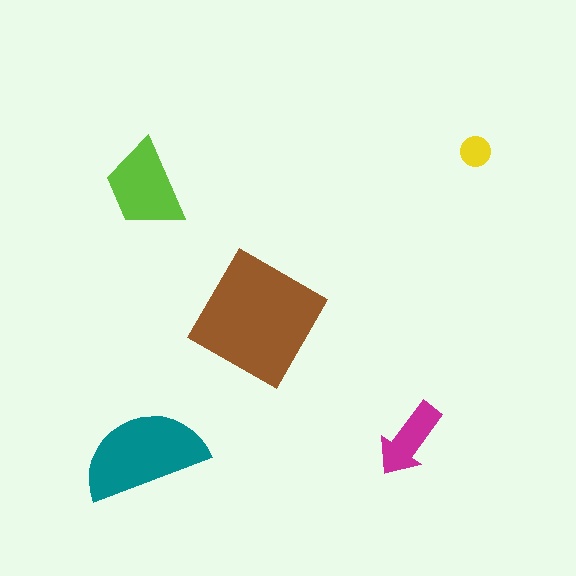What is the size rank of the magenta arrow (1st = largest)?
4th.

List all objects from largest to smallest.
The brown diamond, the teal semicircle, the lime trapezoid, the magenta arrow, the yellow circle.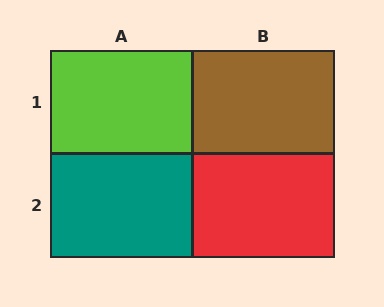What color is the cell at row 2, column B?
Red.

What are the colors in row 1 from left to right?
Lime, brown.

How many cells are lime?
1 cell is lime.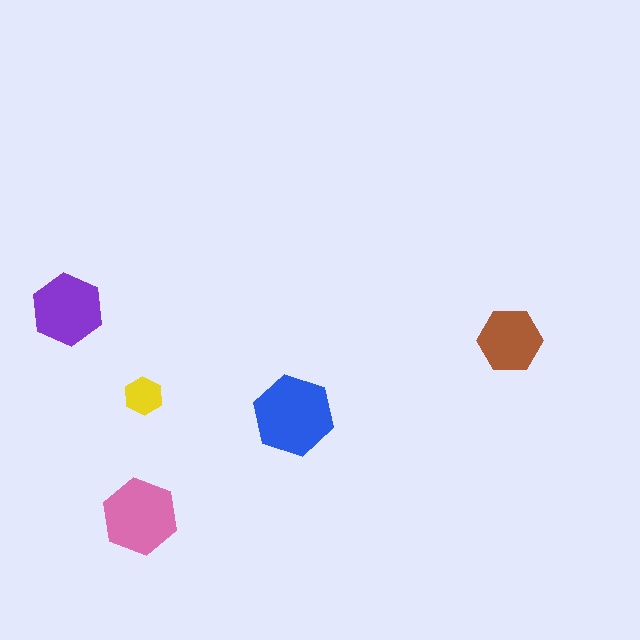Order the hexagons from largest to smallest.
the blue one, the pink one, the purple one, the brown one, the yellow one.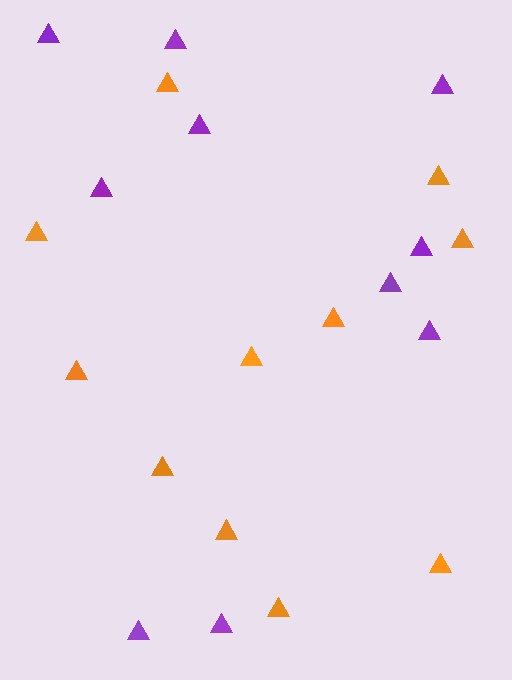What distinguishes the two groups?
There are 2 groups: one group of orange triangles (11) and one group of purple triangles (10).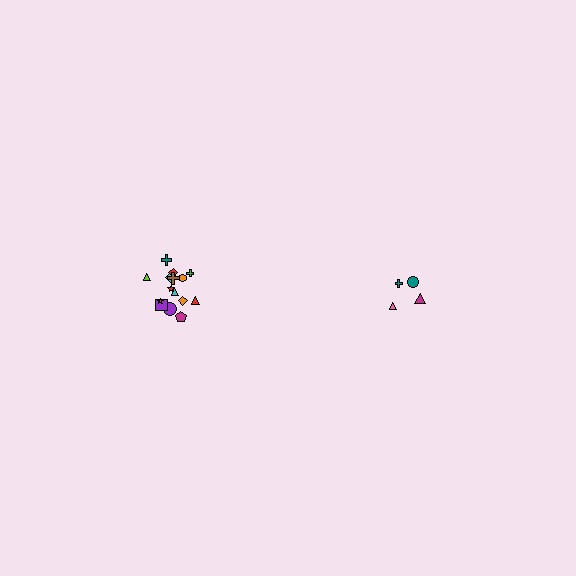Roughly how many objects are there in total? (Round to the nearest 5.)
Roughly 20 objects in total.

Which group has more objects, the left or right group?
The left group.